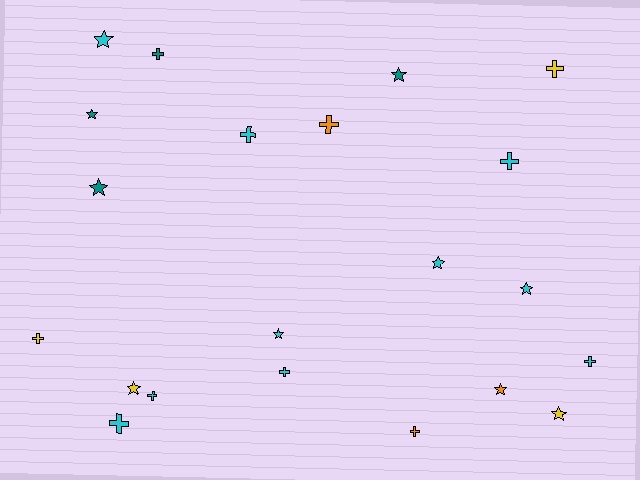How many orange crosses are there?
There are 2 orange crosses.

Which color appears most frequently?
Cyan, with 10 objects.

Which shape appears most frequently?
Cross, with 11 objects.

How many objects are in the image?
There are 21 objects.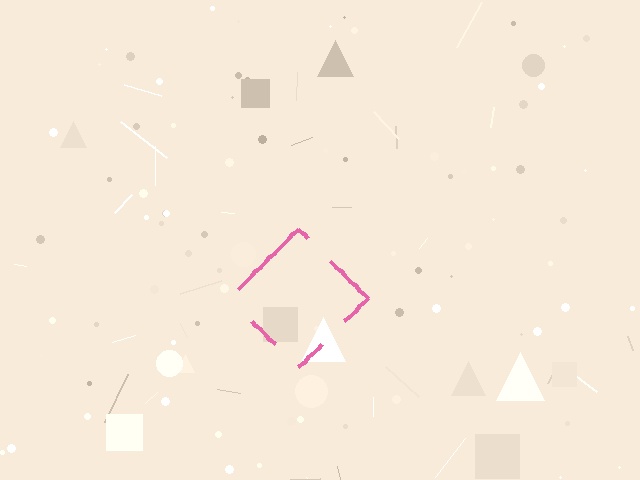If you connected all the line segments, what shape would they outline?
They would outline a diamond.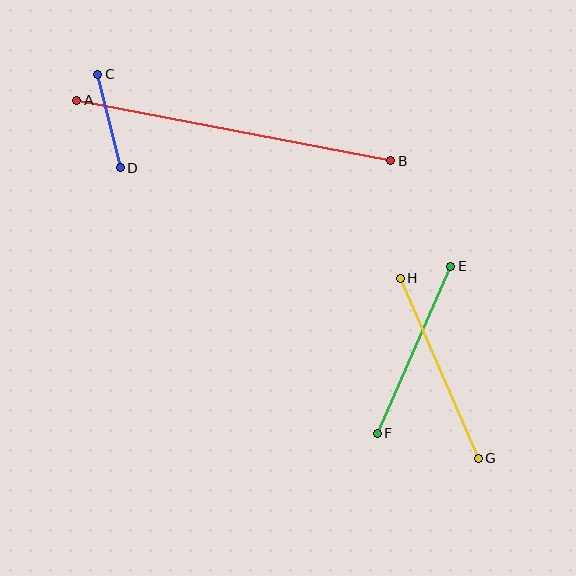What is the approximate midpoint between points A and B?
The midpoint is at approximately (234, 131) pixels.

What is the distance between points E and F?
The distance is approximately 183 pixels.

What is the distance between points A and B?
The distance is approximately 320 pixels.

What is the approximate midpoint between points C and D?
The midpoint is at approximately (109, 121) pixels.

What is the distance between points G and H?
The distance is approximately 196 pixels.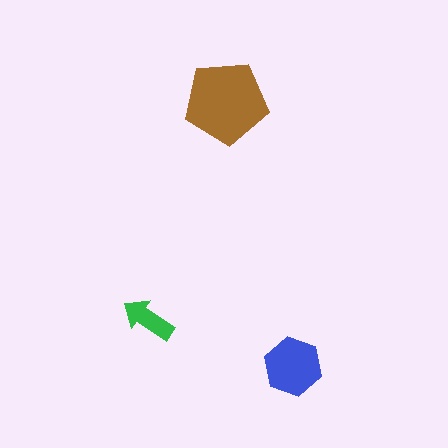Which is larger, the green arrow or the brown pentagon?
The brown pentagon.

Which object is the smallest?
The green arrow.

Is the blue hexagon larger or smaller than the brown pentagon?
Smaller.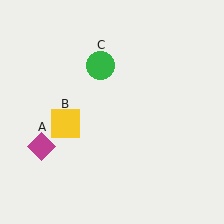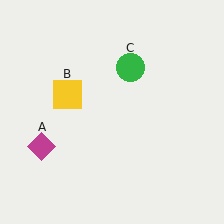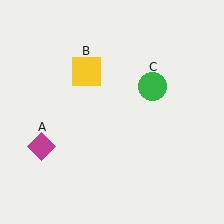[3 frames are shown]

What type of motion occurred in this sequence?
The yellow square (object B), green circle (object C) rotated clockwise around the center of the scene.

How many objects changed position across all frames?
2 objects changed position: yellow square (object B), green circle (object C).